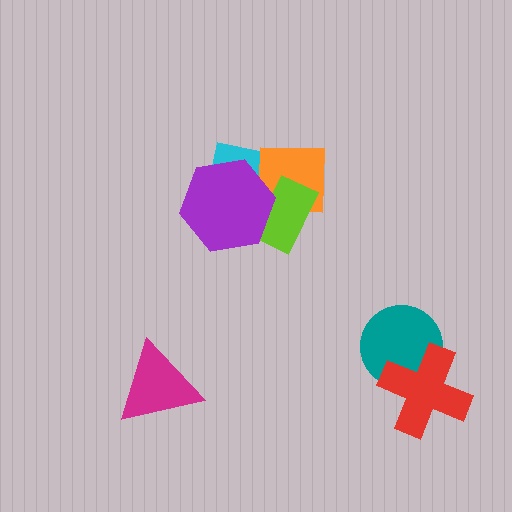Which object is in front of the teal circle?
The red cross is in front of the teal circle.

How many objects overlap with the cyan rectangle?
3 objects overlap with the cyan rectangle.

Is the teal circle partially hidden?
Yes, it is partially covered by another shape.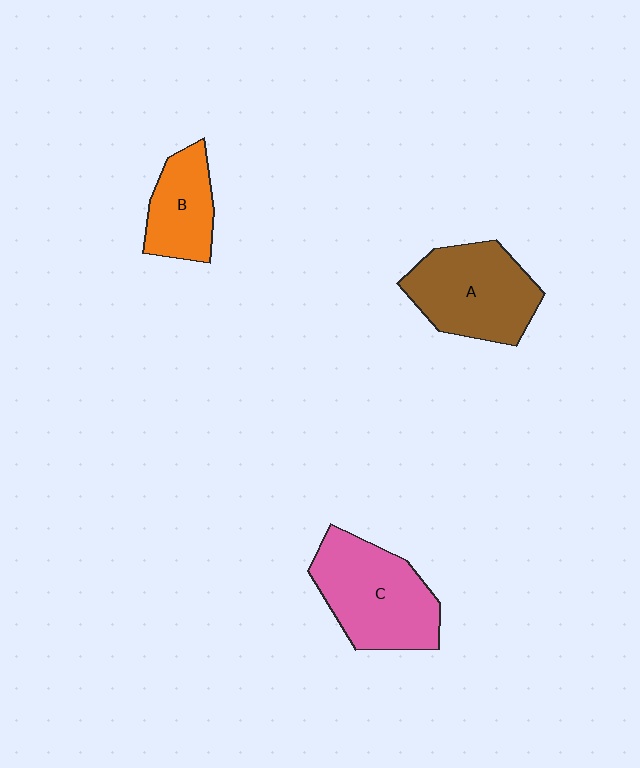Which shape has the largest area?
Shape C (pink).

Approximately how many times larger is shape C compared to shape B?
Approximately 1.7 times.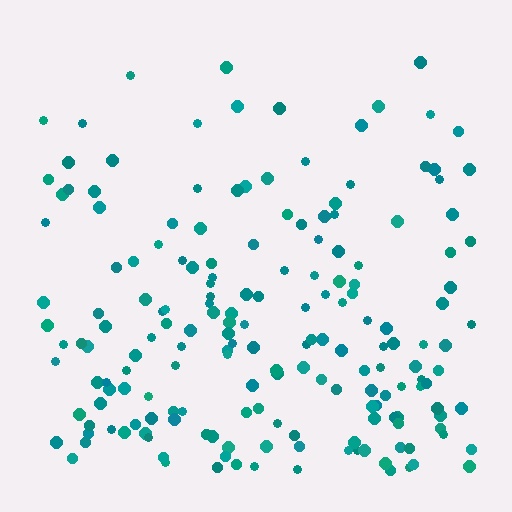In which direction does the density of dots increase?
From top to bottom, with the bottom side densest.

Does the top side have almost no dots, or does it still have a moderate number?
Still a moderate number, just noticeably fewer than the bottom.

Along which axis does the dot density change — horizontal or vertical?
Vertical.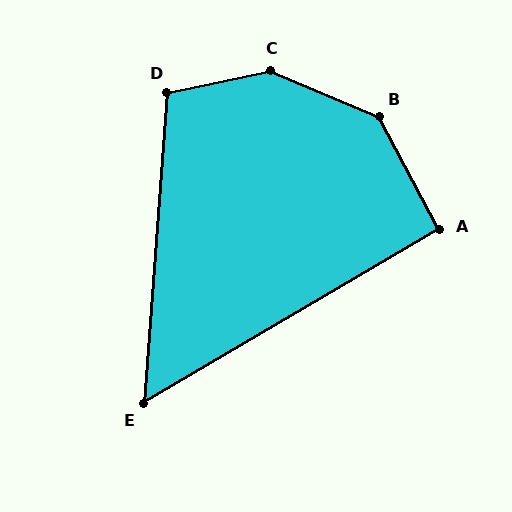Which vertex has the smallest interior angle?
E, at approximately 55 degrees.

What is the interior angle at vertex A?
Approximately 92 degrees (approximately right).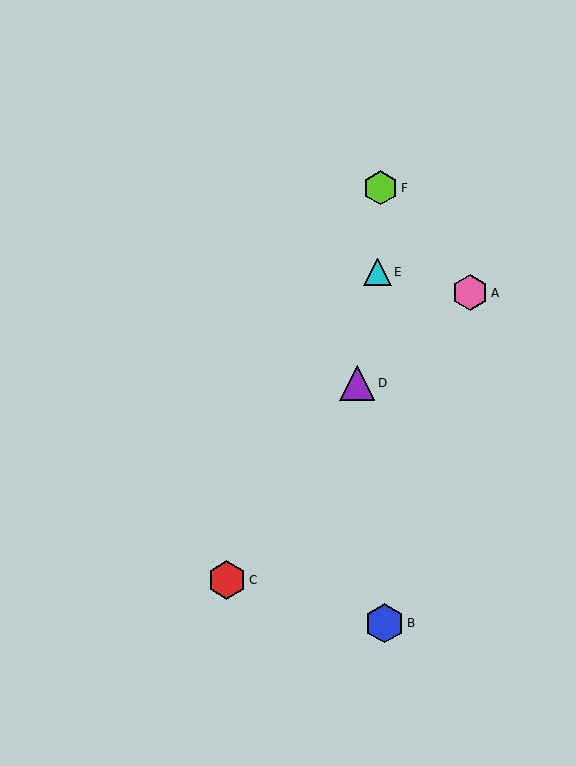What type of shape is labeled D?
Shape D is a purple triangle.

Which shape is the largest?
The blue hexagon (labeled B) is the largest.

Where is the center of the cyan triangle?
The center of the cyan triangle is at (377, 272).